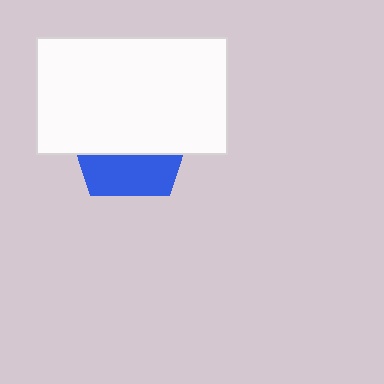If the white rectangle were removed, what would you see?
You would see the complete blue pentagon.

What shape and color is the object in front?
The object in front is a white rectangle.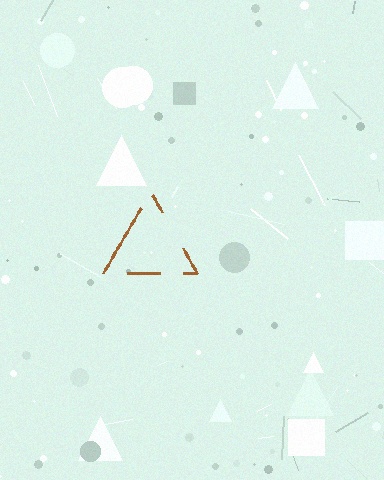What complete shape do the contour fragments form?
The contour fragments form a triangle.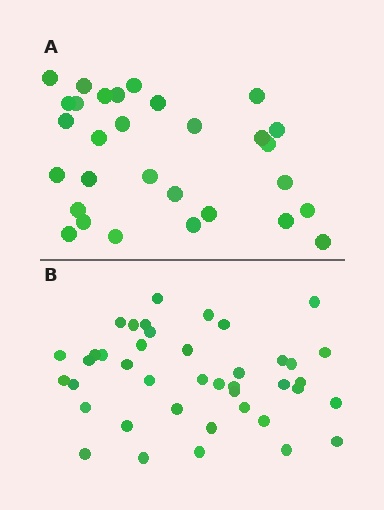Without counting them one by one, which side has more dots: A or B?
Region B (the bottom region) has more dots.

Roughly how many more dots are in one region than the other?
Region B has roughly 12 or so more dots than region A.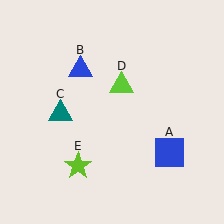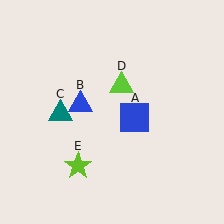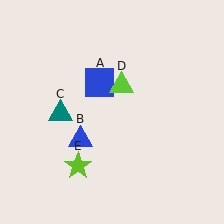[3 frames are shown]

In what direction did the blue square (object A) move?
The blue square (object A) moved up and to the left.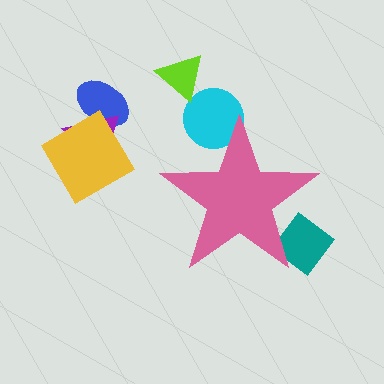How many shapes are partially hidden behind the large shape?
2 shapes are partially hidden.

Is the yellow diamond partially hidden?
No, the yellow diamond is fully visible.